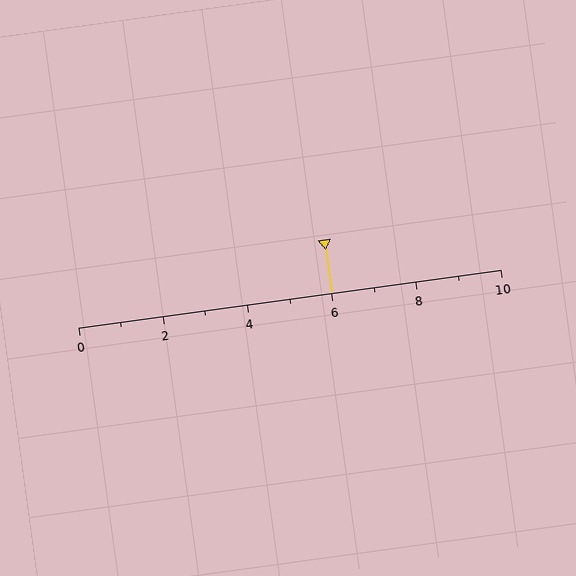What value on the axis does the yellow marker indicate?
The marker indicates approximately 6.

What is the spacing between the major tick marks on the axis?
The major ticks are spaced 2 apart.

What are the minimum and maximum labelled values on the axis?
The axis runs from 0 to 10.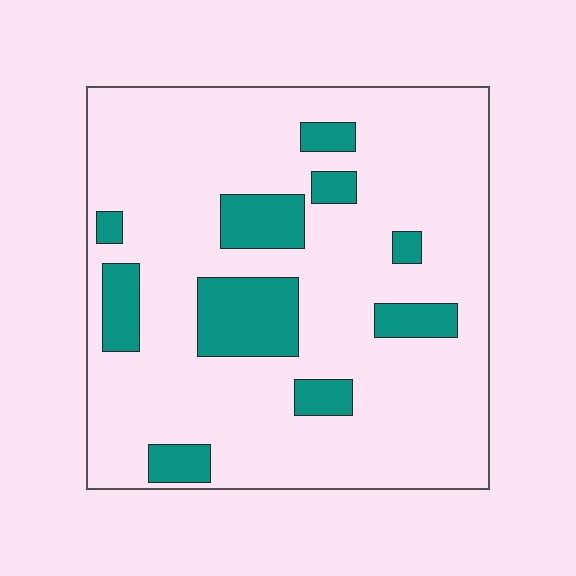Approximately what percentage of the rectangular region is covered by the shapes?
Approximately 20%.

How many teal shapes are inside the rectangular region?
10.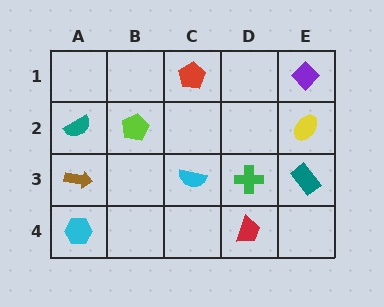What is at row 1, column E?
A purple diamond.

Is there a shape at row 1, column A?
No, that cell is empty.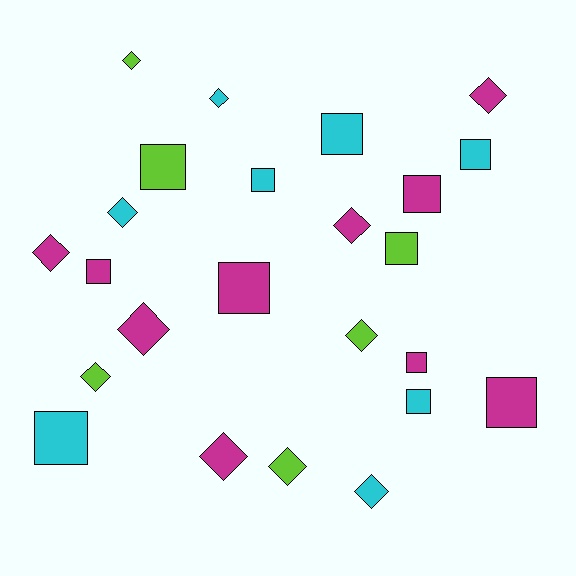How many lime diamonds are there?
There are 4 lime diamonds.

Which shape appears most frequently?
Square, with 12 objects.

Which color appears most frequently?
Magenta, with 10 objects.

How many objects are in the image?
There are 24 objects.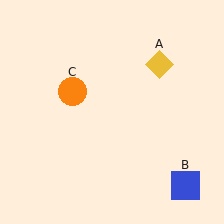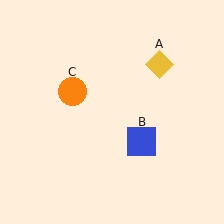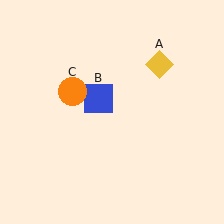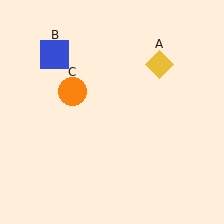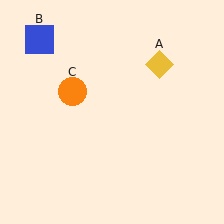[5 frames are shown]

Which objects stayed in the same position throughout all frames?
Yellow diamond (object A) and orange circle (object C) remained stationary.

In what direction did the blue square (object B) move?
The blue square (object B) moved up and to the left.